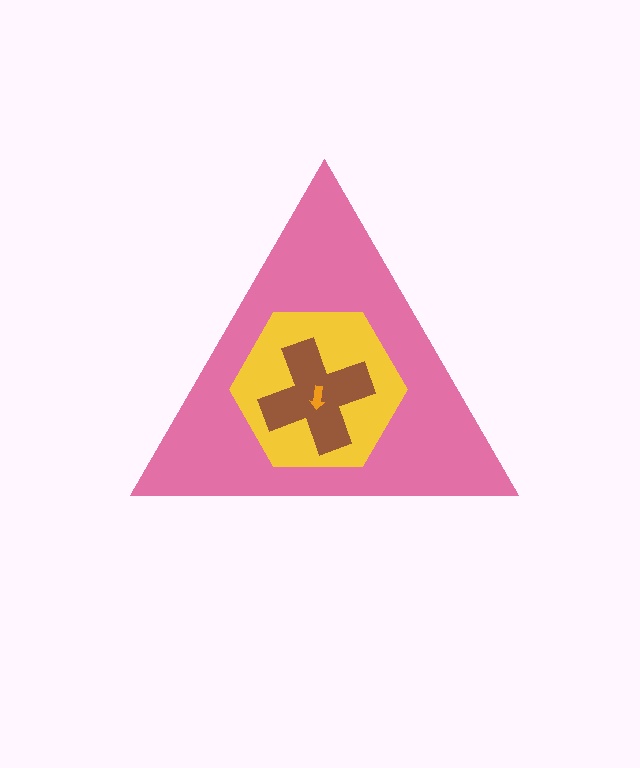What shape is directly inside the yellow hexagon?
The brown cross.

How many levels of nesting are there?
4.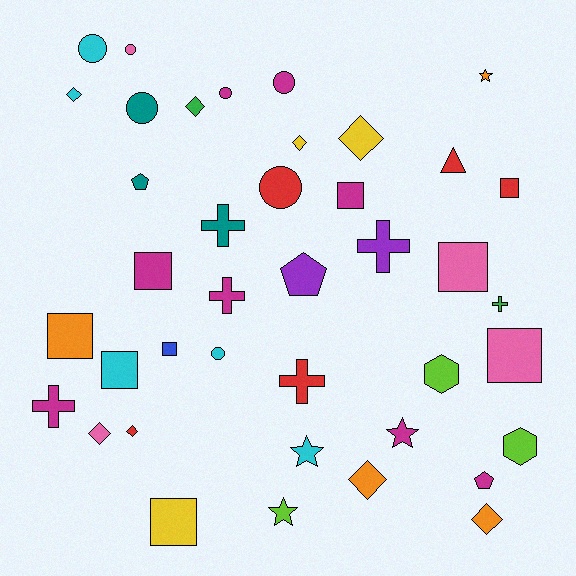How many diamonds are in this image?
There are 8 diamonds.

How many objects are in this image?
There are 40 objects.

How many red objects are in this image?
There are 5 red objects.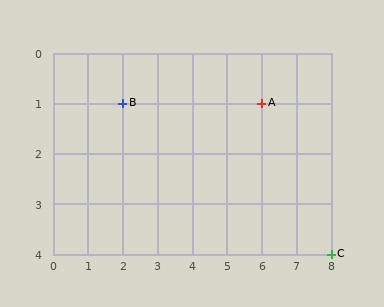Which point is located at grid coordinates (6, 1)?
Point A is at (6, 1).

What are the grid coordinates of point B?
Point B is at grid coordinates (2, 1).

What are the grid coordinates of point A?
Point A is at grid coordinates (6, 1).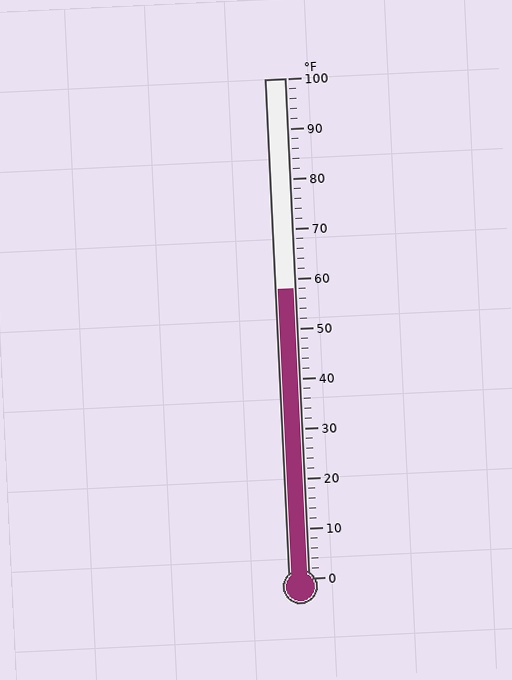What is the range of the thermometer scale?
The thermometer scale ranges from 0°F to 100°F.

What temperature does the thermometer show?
The thermometer shows approximately 58°F.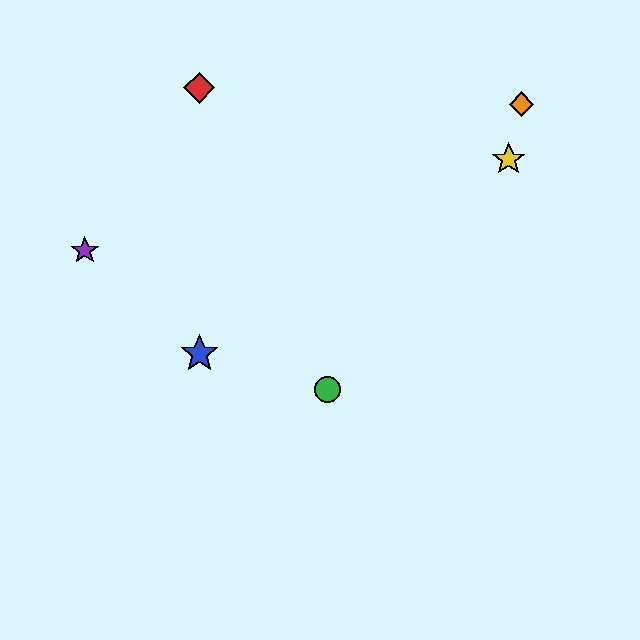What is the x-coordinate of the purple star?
The purple star is at x≈85.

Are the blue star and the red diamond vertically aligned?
Yes, both are at x≈199.